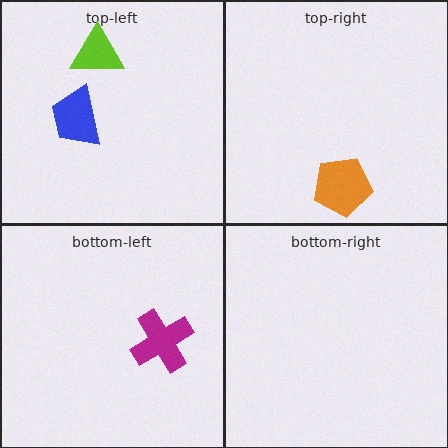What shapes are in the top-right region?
The orange pentagon.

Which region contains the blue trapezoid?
The top-left region.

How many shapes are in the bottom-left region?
1.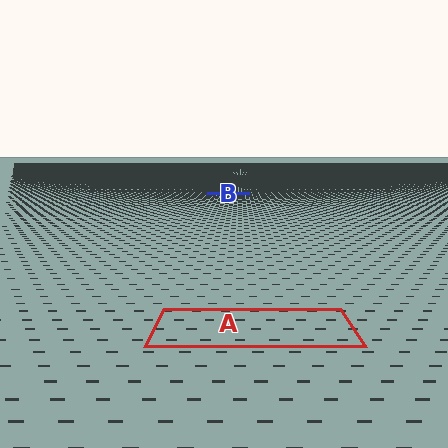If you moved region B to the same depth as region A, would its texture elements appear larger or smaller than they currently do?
They would appear larger. At a closer depth, the same texture elements are projected at a bigger on-screen size.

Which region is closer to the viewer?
Region A is closer. The texture elements there are larger and more spread out.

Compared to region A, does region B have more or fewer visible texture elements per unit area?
Region B has more texture elements per unit area — they are packed more densely because it is farther away.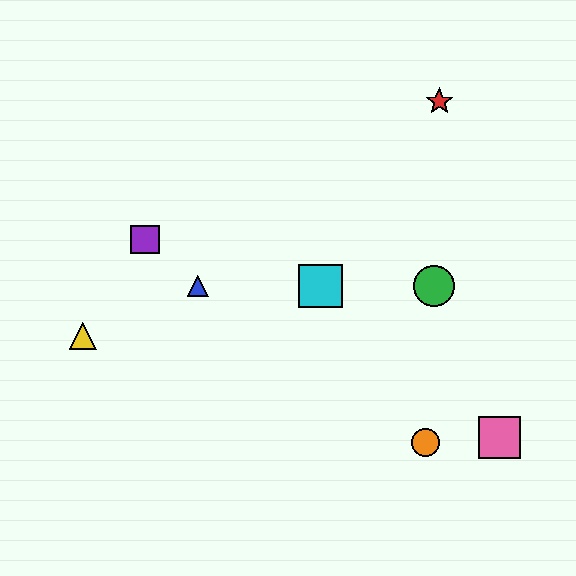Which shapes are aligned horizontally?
The blue triangle, the green circle, the cyan square are aligned horizontally.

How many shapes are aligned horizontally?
3 shapes (the blue triangle, the green circle, the cyan square) are aligned horizontally.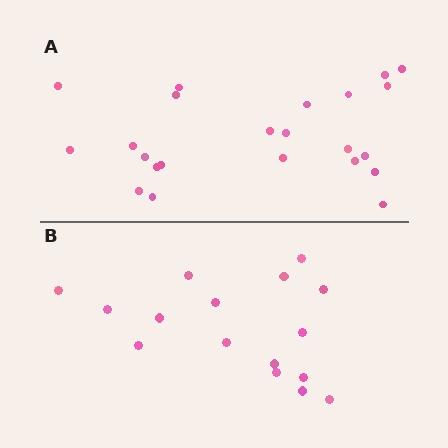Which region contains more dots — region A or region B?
Region A (the top region) has more dots.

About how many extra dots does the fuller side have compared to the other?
Region A has roughly 8 or so more dots than region B.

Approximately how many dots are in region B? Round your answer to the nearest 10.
About 20 dots. (The exact count is 16, which rounds to 20.)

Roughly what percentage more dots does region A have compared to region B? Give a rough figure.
About 45% more.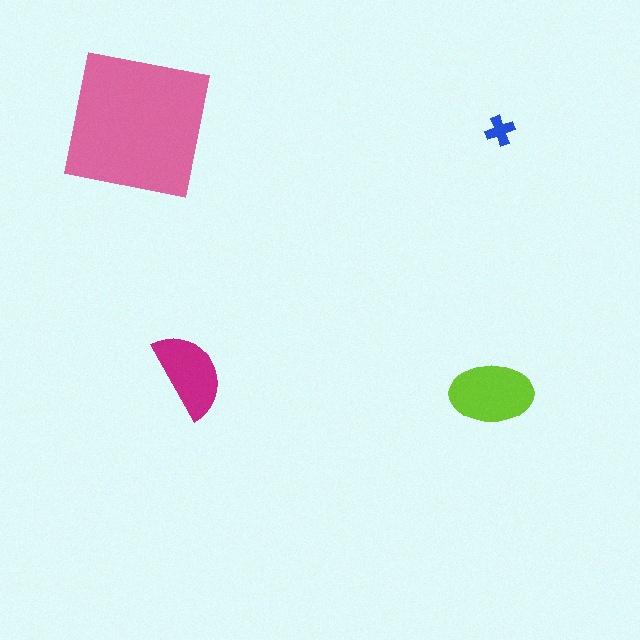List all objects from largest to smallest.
The pink square, the lime ellipse, the magenta semicircle, the blue cross.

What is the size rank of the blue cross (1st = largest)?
4th.